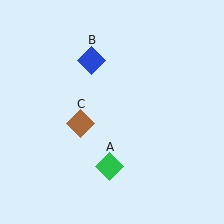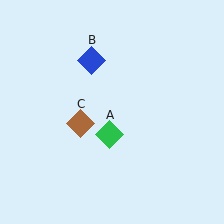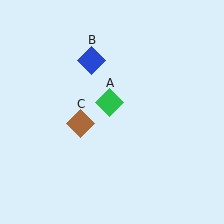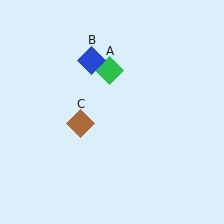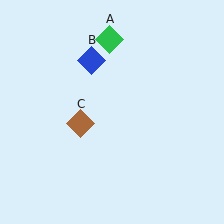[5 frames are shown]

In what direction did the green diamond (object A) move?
The green diamond (object A) moved up.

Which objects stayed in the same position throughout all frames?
Blue diamond (object B) and brown diamond (object C) remained stationary.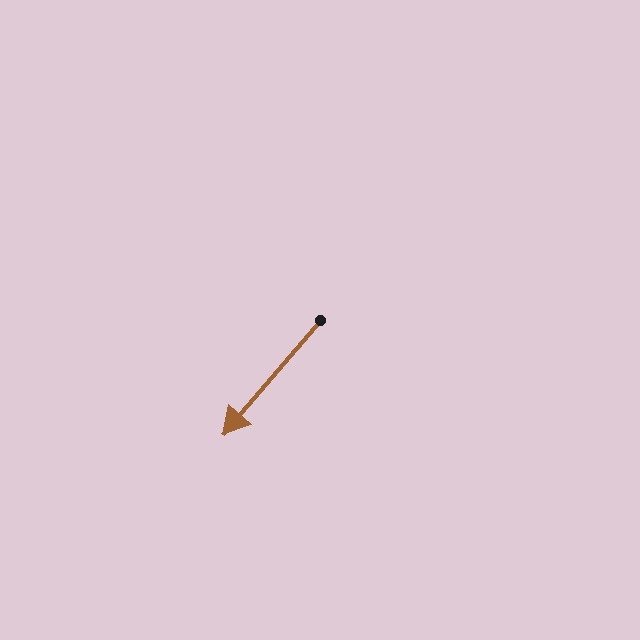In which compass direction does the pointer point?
Southwest.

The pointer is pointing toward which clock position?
Roughly 7 o'clock.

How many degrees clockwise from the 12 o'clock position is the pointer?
Approximately 220 degrees.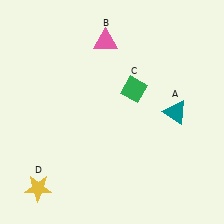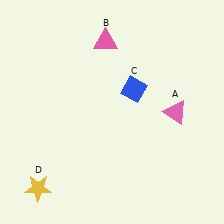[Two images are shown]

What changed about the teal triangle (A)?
In Image 1, A is teal. In Image 2, it changed to pink.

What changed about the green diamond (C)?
In Image 1, C is green. In Image 2, it changed to blue.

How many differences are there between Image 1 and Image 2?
There are 2 differences between the two images.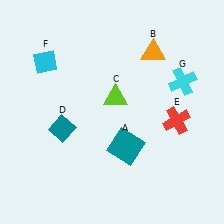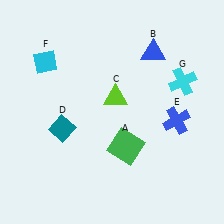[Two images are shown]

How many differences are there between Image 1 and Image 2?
There are 3 differences between the two images.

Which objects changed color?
A changed from teal to green. B changed from orange to blue. E changed from red to blue.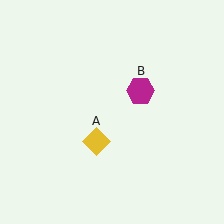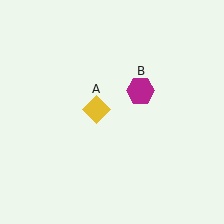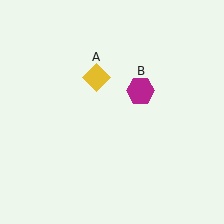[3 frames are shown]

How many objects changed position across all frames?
1 object changed position: yellow diamond (object A).